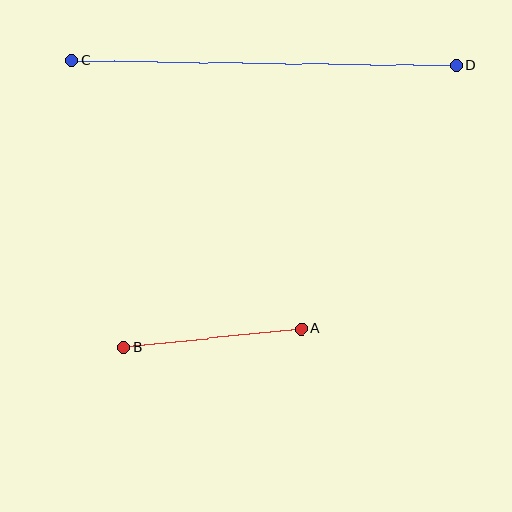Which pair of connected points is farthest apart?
Points C and D are farthest apart.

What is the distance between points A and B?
The distance is approximately 178 pixels.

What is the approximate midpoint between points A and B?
The midpoint is at approximately (212, 338) pixels.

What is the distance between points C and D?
The distance is approximately 385 pixels.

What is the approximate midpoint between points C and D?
The midpoint is at approximately (264, 63) pixels.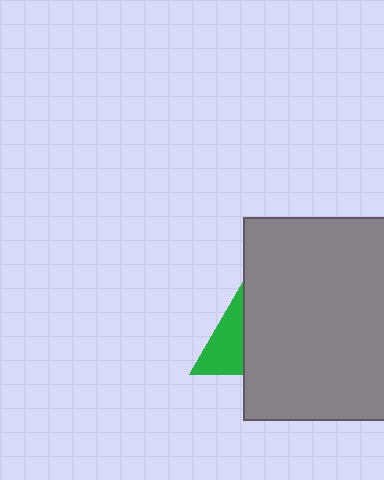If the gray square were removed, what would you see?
You would see the complete green triangle.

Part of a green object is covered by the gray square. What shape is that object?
It is a triangle.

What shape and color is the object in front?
The object in front is a gray square.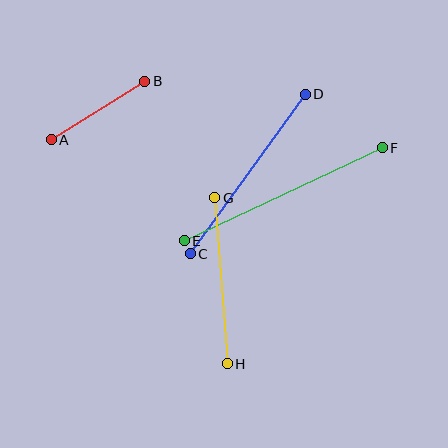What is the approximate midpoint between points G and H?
The midpoint is at approximately (221, 281) pixels.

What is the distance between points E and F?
The distance is approximately 219 pixels.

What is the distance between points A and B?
The distance is approximately 110 pixels.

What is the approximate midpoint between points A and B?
The midpoint is at approximately (98, 111) pixels.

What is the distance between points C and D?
The distance is approximately 197 pixels.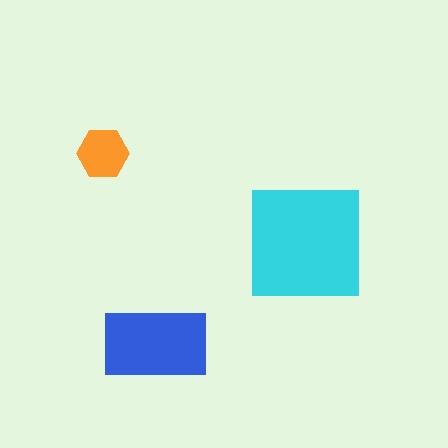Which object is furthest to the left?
The orange hexagon is leftmost.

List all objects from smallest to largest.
The orange hexagon, the blue rectangle, the cyan square.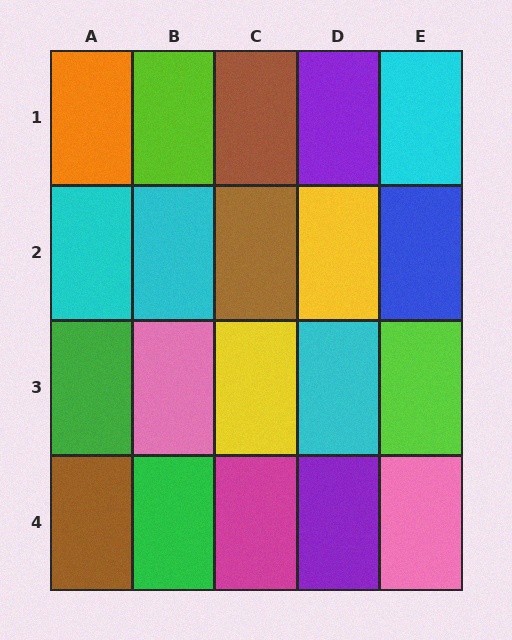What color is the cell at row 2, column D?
Yellow.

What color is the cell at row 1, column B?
Lime.